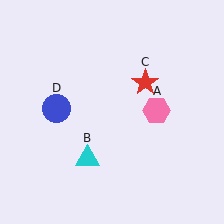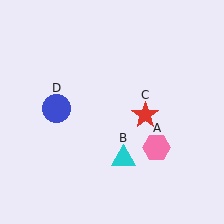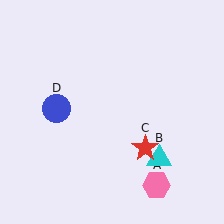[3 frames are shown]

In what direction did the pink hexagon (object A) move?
The pink hexagon (object A) moved down.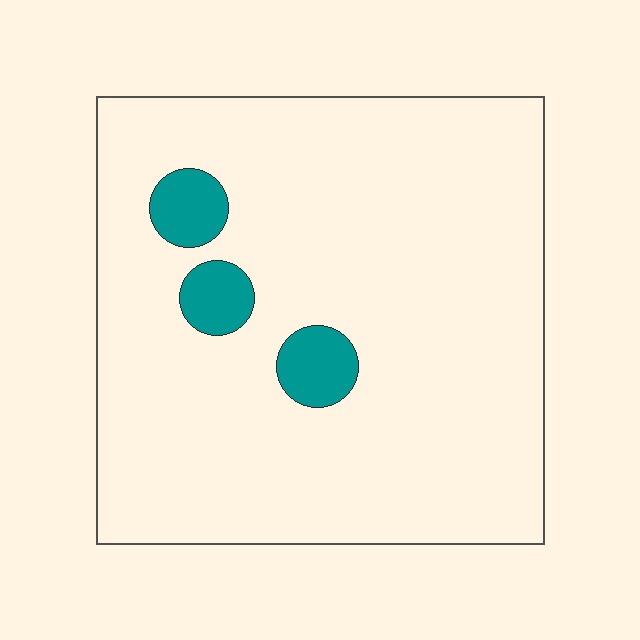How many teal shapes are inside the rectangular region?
3.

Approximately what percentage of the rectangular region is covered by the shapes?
Approximately 5%.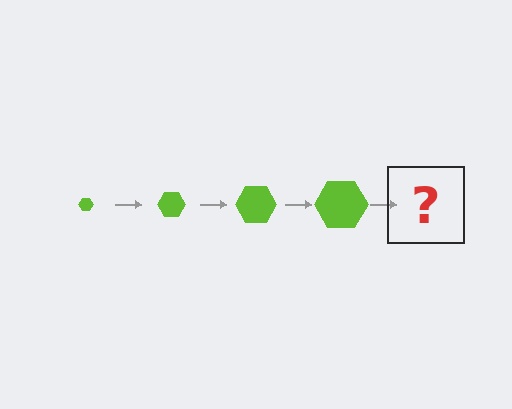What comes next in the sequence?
The next element should be a lime hexagon, larger than the previous one.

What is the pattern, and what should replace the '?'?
The pattern is that the hexagon gets progressively larger each step. The '?' should be a lime hexagon, larger than the previous one.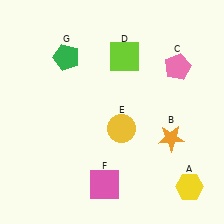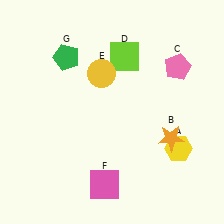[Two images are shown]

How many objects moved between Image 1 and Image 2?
2 objects moved between the two images.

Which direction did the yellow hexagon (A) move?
The yellow hexagon (A) moved up.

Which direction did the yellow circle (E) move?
The yellow circle (E) moved up.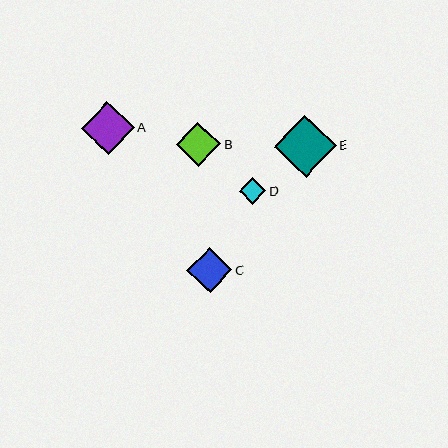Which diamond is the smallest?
Diamond D is the smallest with a size of approximately 26 pixels.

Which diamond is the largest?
Diamond E is the largest with a size of approximately 61 pixels.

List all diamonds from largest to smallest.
From largest to smallest: E, A, C, B, D.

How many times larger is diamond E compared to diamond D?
Diamond E is approximately 2.3 times the size of diamond D.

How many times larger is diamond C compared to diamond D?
Diamond C is approximately 1.7 times the size of diamond D.